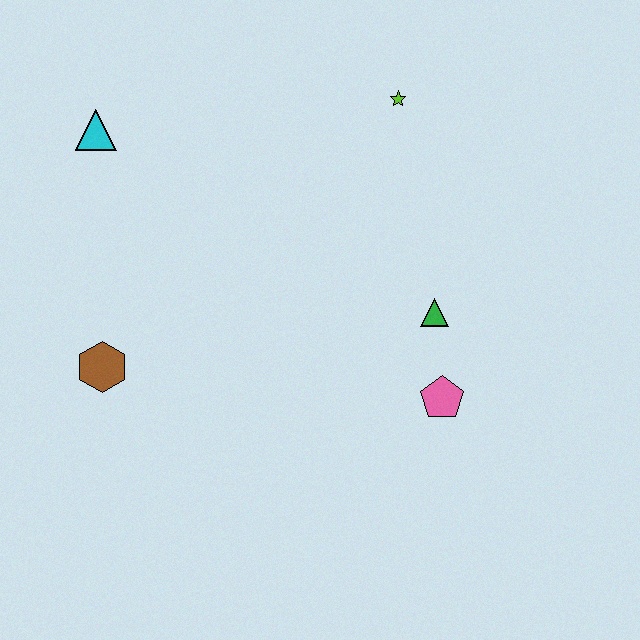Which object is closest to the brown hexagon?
The cyan triangle is closest to the brown hexagon.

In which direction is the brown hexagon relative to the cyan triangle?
The brown hexagon is below the cyan triangle.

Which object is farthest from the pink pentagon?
The cyan triangle is farthest from the pink pentagon.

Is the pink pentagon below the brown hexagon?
Yes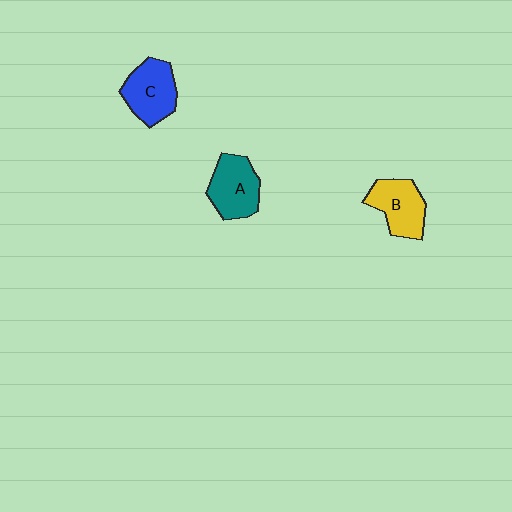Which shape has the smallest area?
Shape B (yellow).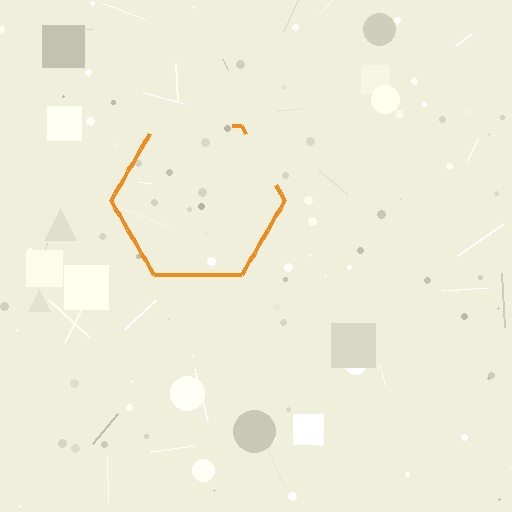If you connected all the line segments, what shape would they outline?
They would outline a hexagon.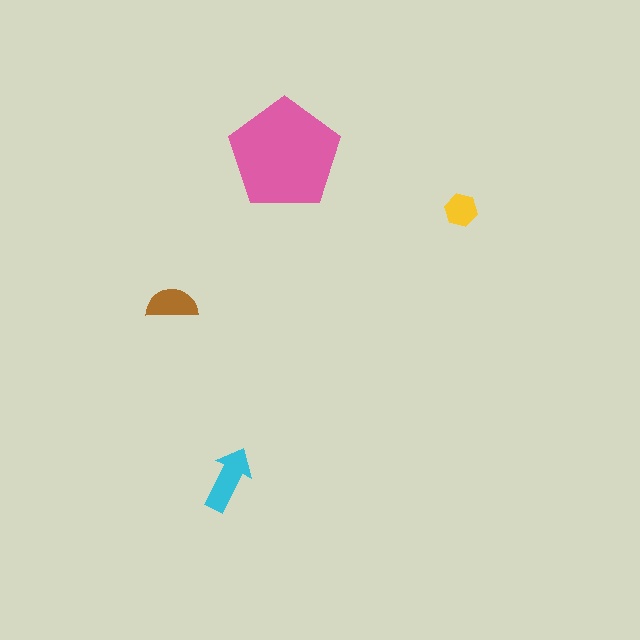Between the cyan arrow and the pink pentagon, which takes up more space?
The pink pentagon.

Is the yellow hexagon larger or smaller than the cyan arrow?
Smaller.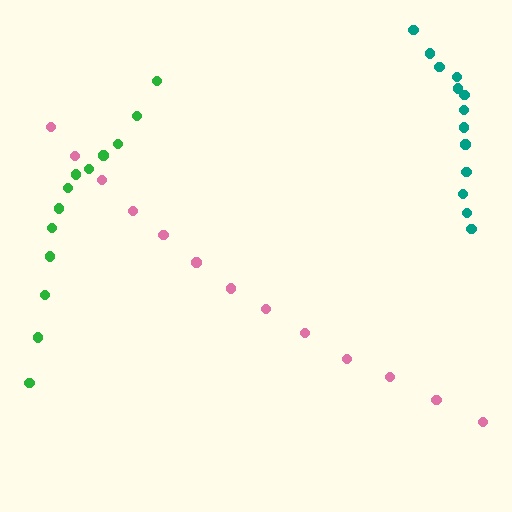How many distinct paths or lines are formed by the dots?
There are 3 distinct paths.